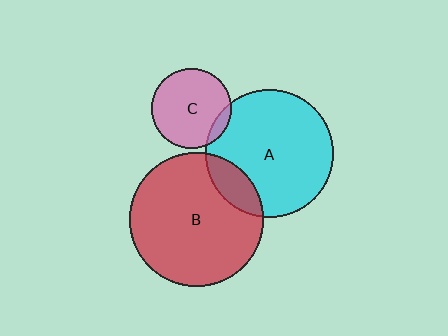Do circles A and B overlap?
Yes.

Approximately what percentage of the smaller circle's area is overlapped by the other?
Approximately 15%.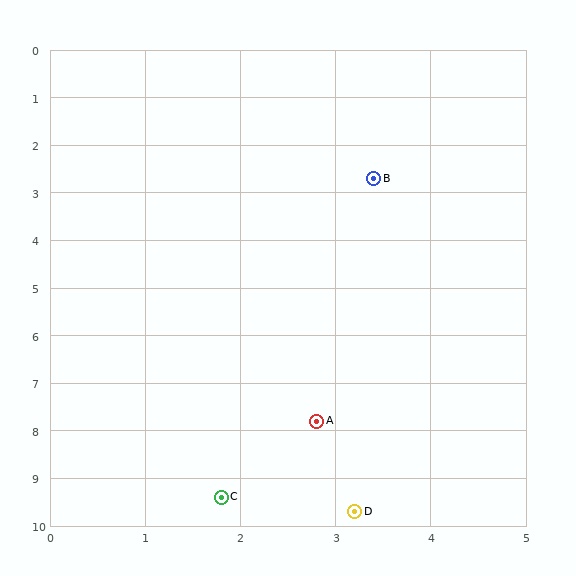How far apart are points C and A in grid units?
Points C and A are about 1.9 grid units apart.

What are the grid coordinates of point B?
Point B is at approximately (3.4, 2.7).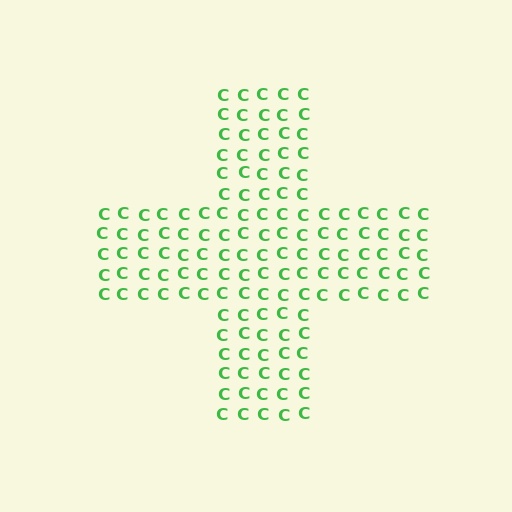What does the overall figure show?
The overall figure shows a cross.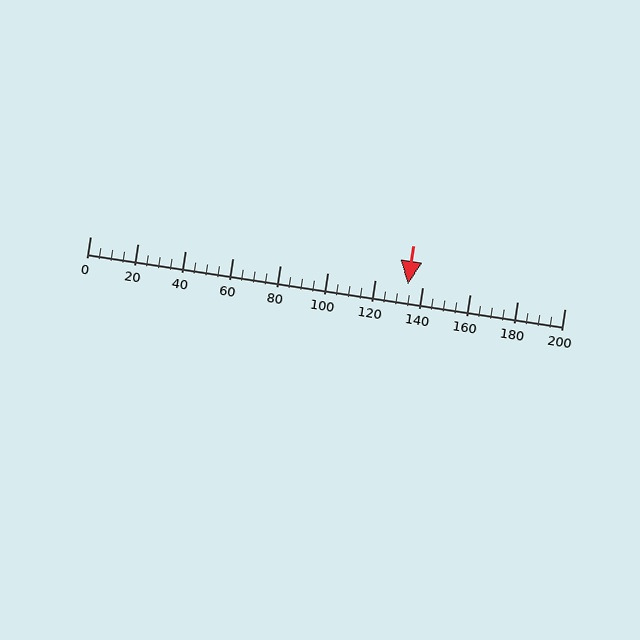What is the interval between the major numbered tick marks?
The major tick marks are spaced 20 units apart.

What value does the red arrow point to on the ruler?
The red arrow points to approximately 134.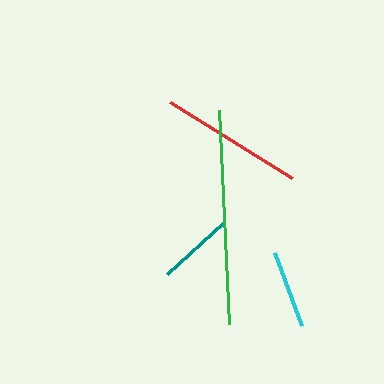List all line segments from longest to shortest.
From longest to shortest: green, red, cyan, teal.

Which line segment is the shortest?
The teal line is the shortest at approximately 77 pixels.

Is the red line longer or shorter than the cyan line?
The red line is longer than the cyan line.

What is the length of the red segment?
The red segment is approximately 144 pixels long.